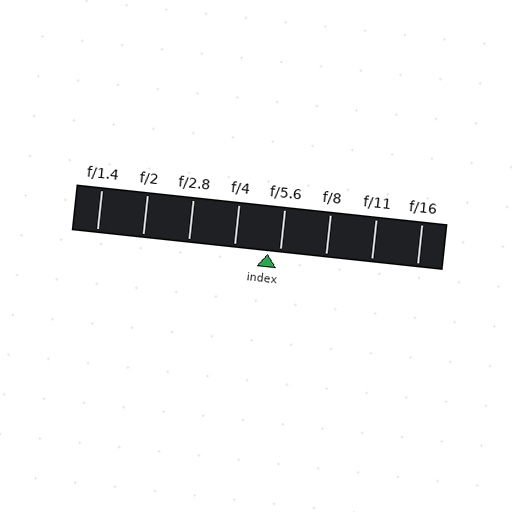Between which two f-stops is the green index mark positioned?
The index mark is between f/4 and f/5.6.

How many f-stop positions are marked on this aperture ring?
There are 8 f-stop positions marked.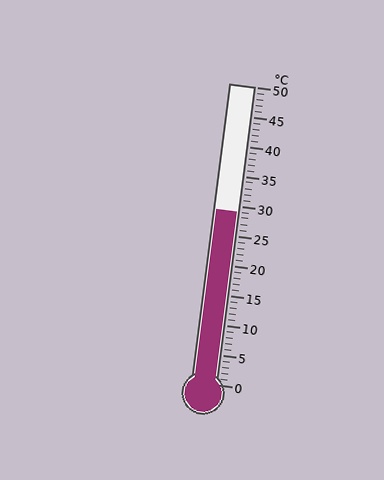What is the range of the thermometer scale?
The thermometer scale ranges from 0°C to 50°C.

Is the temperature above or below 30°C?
The temperature is below 30°C.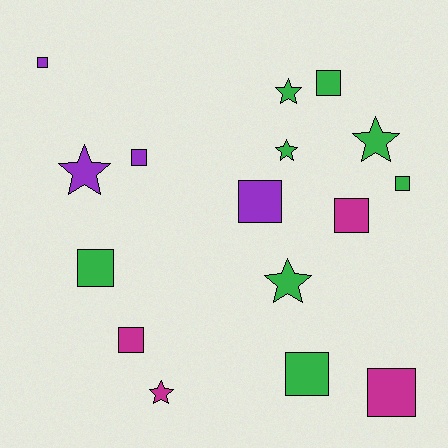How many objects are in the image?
There are 16 objects.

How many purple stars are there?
There is 1 purple star.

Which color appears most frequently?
Green, with 8 objects.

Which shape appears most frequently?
Square, with 10 objects.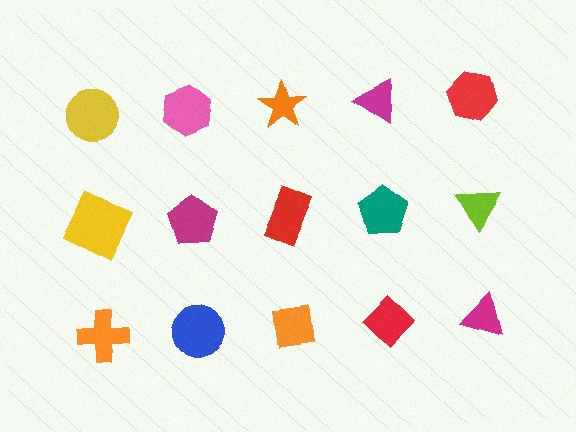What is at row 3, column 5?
A magenta triangle.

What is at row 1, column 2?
A pink hexagon.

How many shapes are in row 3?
5 shapes.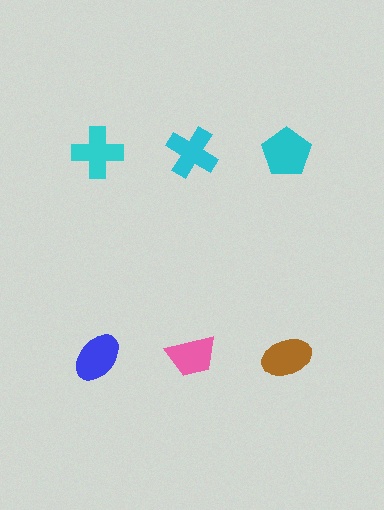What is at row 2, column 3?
A brown ellipse.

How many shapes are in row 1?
3 shapes.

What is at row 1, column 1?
A cyan cross.